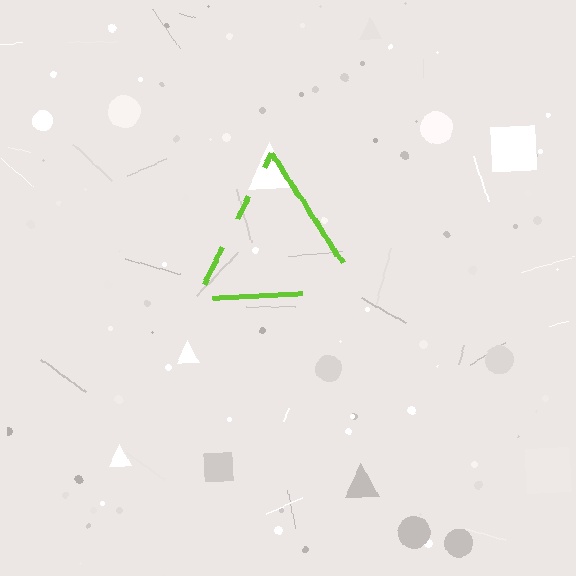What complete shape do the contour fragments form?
The contour fragments form a triangle.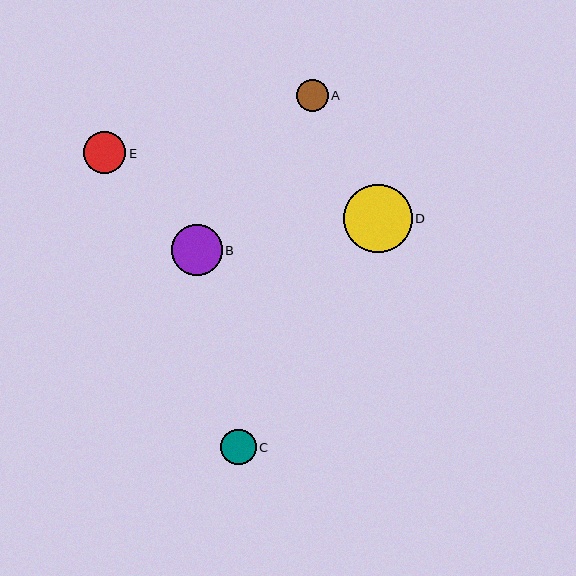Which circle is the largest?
Circle D is the largest with a size of approximately 69 pixels.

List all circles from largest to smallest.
From largest to smallest: D, B, E, C, A.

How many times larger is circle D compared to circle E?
Circle D is approximately 1.6 times the size of circle E.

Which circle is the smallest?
Circle A is the smallest with a size of approximately 32 pixels.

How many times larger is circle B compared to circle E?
Circle B is approximately 1.2 times the size of circle E.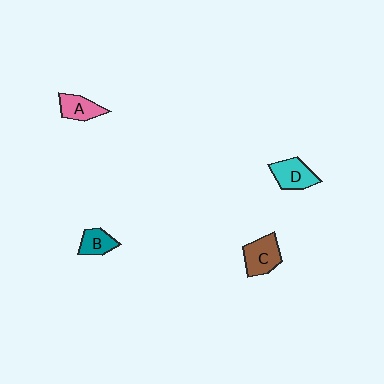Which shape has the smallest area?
Shape B (teal).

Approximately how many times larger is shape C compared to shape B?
Approximately 1.5 times.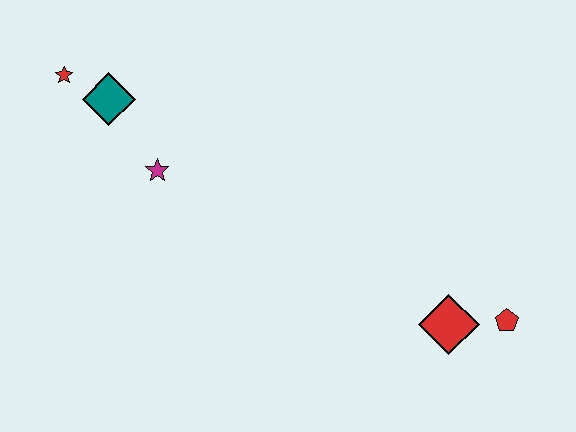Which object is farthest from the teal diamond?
The red pentagon is farthest from the teal diamond.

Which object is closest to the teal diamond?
The red star is closest to the teal diamond.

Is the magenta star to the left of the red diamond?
Yes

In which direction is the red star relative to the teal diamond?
The red star is to the left of the teal diamond.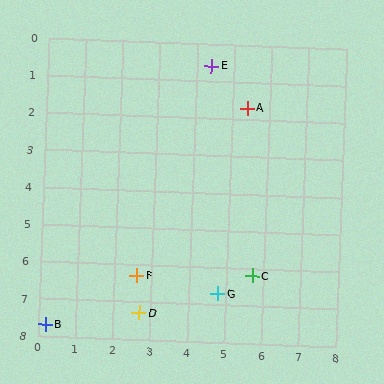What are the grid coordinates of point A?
Point A is at approximately (5.4, 1.7).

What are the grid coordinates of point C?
Point C is at approximately (5.7, 6.2).